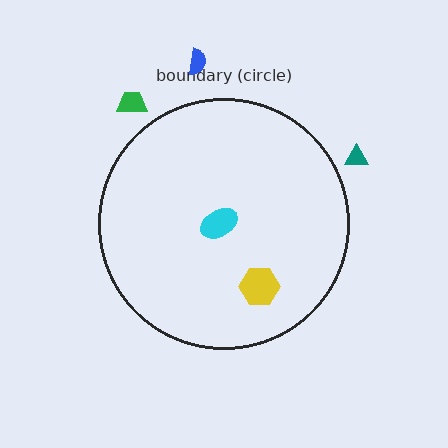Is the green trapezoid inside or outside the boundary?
Outside.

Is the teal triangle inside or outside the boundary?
Outside.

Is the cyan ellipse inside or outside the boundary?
Inside.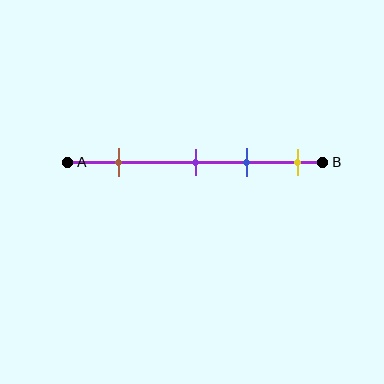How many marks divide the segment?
There are 4 marks dividing the segment.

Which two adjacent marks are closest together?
The purple and blue marks are the closest adjacent pair.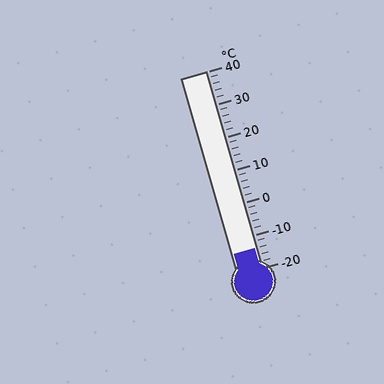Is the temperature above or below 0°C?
The temperature is below 0°C.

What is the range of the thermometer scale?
The thermometer scale ranges from -20°C to 40°C.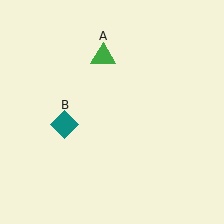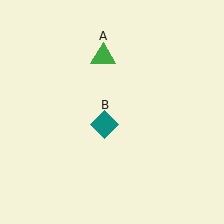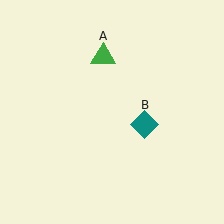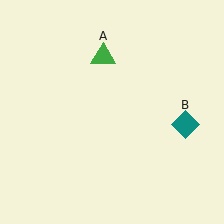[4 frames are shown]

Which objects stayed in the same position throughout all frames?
Green triangle (object A) remained stationary.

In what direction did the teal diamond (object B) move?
The teal diamond (object B) moved right.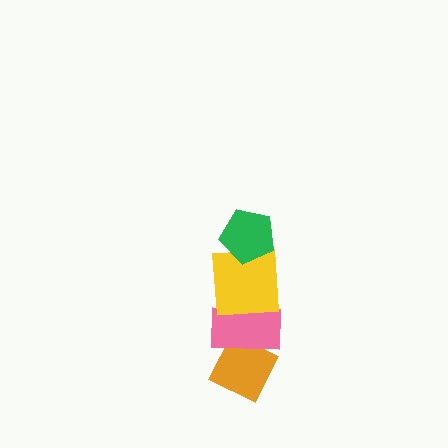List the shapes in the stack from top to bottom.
From top to bottom: the green pentagon, the yellow square, the pink rectangle, the orange diamond.